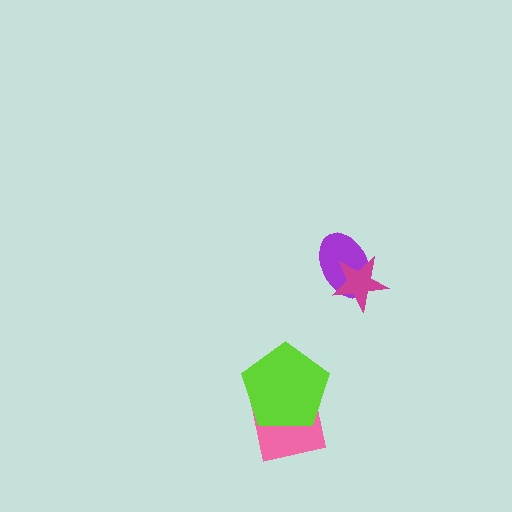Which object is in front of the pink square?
The lime pentagon is in front of the pink square.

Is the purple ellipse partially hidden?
Yes, it is partially covered by another shape.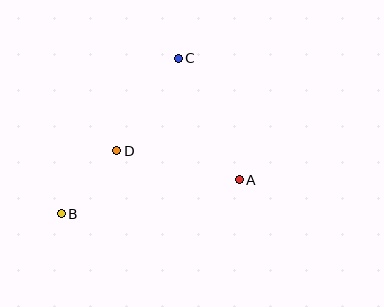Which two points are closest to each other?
Points B and D are closest to each other.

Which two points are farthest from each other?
Points B and C are farthest from each other.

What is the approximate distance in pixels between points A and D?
The distance between A and D is approximately 126 pixels.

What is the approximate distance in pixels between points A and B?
The distance between A and B is approximately 181 pixels.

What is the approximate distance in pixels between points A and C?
The distance between A and C is approximately 136 pixels.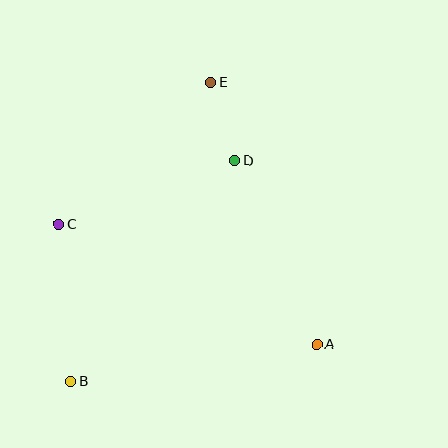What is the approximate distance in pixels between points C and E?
The distance between C and E is approximately 208 pixels.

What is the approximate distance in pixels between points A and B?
The distance between A and B is approximately 249 pixels.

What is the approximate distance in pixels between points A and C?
The distance between A and C is approximately 285 pixels.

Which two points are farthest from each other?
Points B and E are farthest from each other.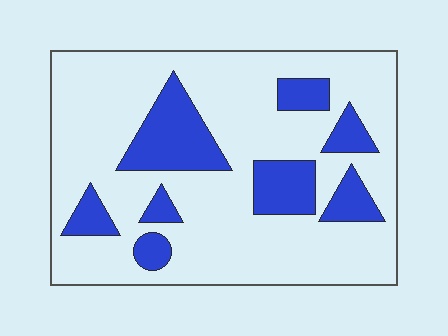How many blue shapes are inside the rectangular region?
8.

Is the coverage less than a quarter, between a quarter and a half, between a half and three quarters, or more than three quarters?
Less than a quarter.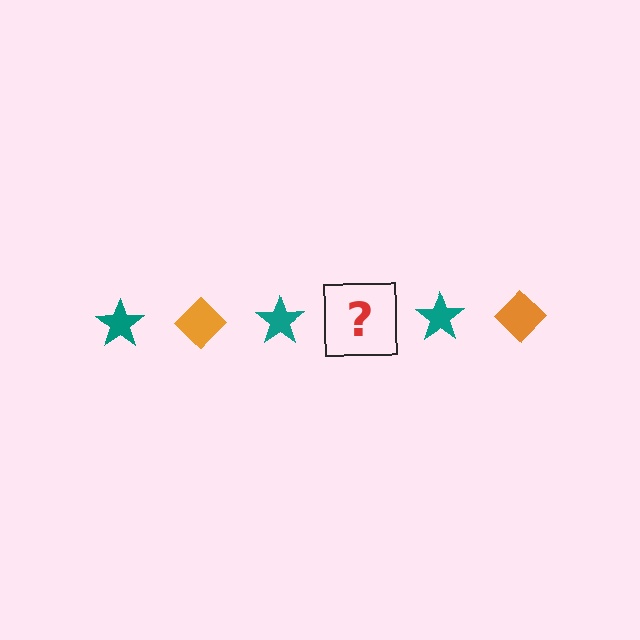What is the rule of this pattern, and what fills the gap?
The rule is that the pattern alternates between teal star and orange diamond. The gap should be filled with an orange diamond.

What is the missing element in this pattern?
The missing element is an orange diamond.